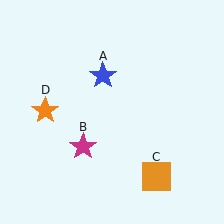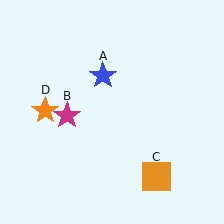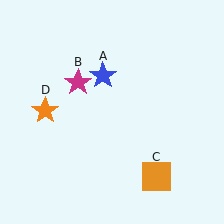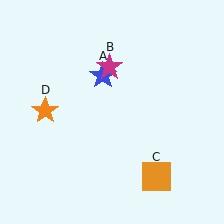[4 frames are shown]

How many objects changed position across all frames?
1 object changed position: magenta star (object B).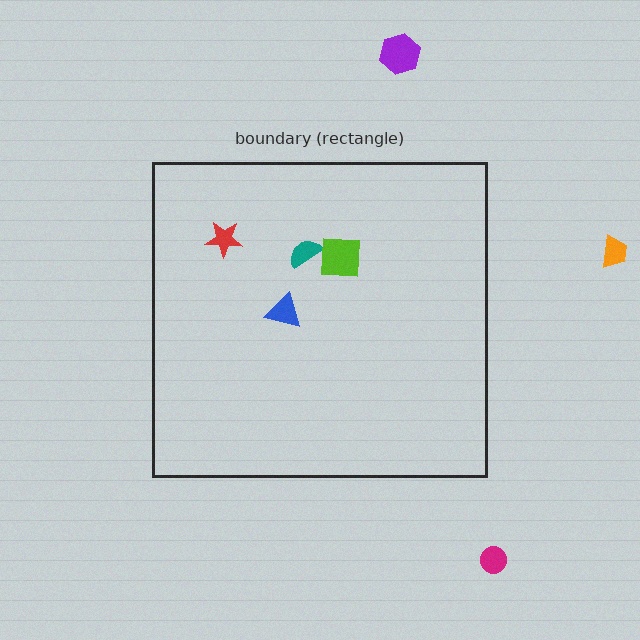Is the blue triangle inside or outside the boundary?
Inside.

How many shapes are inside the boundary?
4 inside, 3 outside.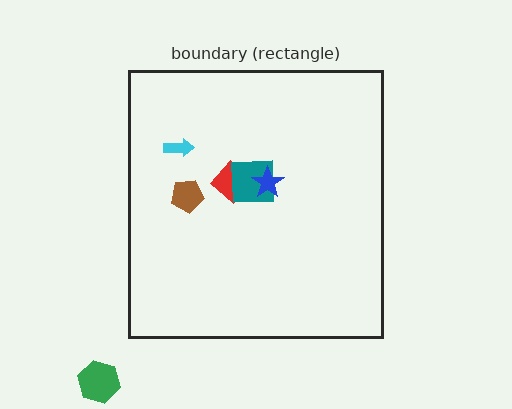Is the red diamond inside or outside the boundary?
Inside.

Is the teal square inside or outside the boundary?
Inside.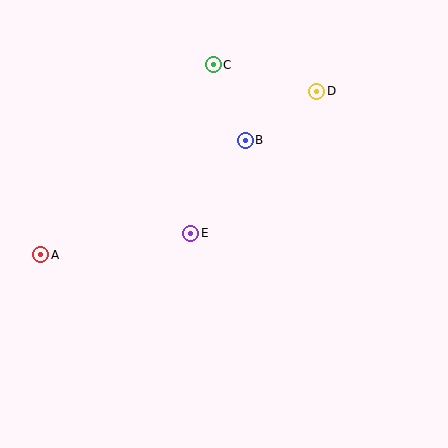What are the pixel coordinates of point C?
Point C is at (213, 65).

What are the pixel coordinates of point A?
Point A is at (41, 255).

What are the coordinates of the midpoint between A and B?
The midpoint between A and B is at (143, 198).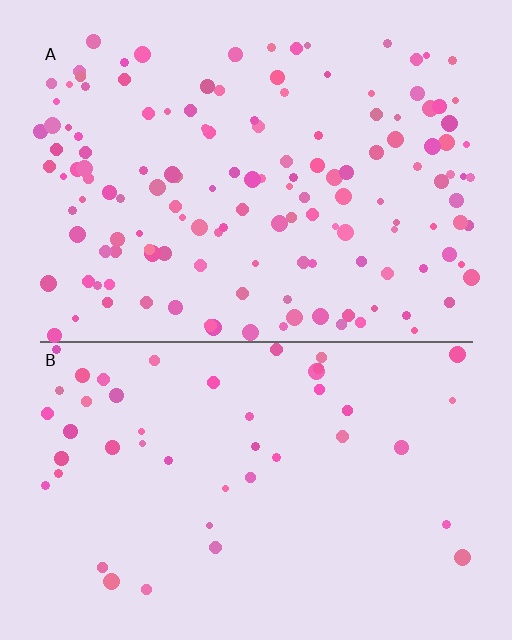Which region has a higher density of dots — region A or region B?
A (the top).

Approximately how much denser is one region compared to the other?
Approximately 3.1× — region A over region B.